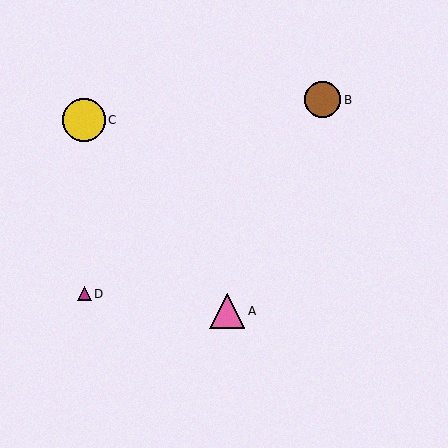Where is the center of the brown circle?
The center of the brown circle is at (322, 100).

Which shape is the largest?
The yellow circle (labeled C) is the largest.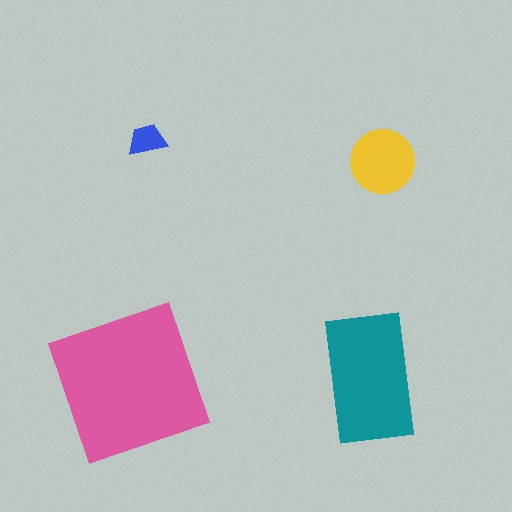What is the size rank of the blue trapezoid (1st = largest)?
4th.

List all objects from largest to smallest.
The pink square, the teal rectangle, the yellow circle, the blue trapezoid.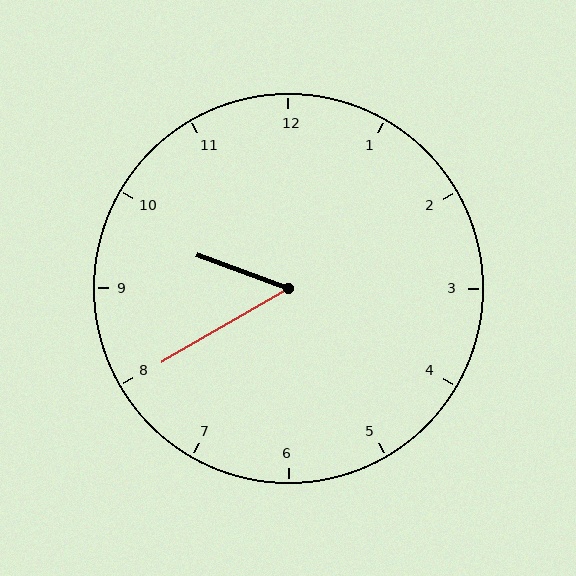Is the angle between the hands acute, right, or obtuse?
It is acute.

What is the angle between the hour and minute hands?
Approximately 50 degrees.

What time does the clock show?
9:40.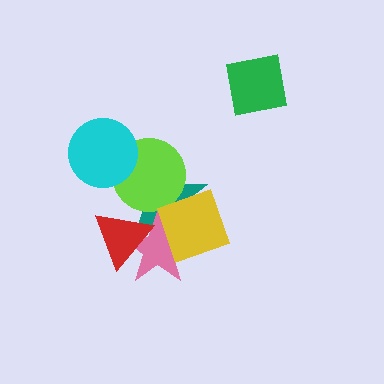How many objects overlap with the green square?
0 objects overlap with the green square.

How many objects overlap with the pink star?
3 objects overlap with the pink star.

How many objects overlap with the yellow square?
2 objects overlap with the yellow square.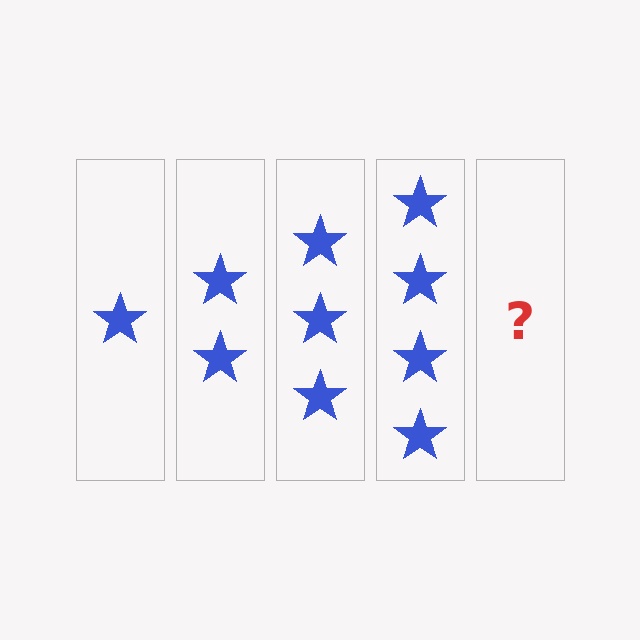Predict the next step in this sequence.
The next step is 5 stars.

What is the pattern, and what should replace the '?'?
The pattern is that each step adds one more star. The '?' should be 5 stars.